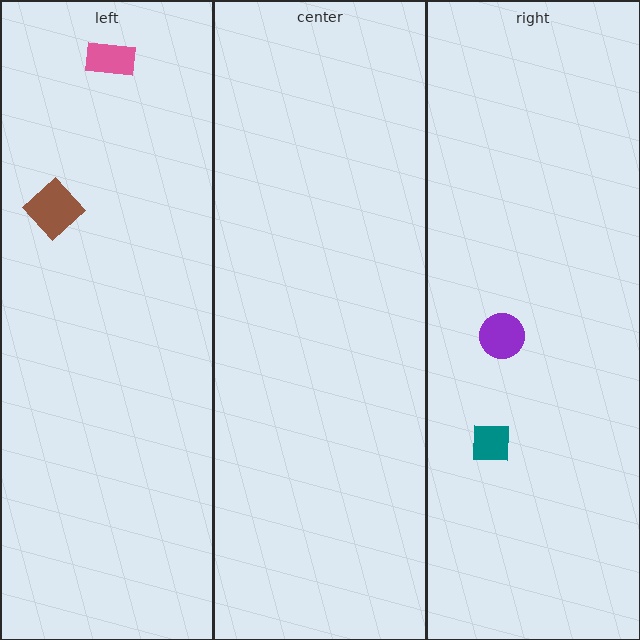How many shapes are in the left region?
2.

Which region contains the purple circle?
The right region.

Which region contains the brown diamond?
The left region.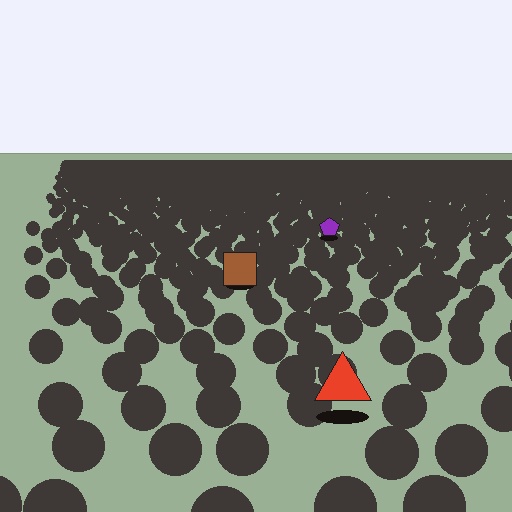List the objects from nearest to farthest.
From nearest to farthest: the red triangle, the brown square, the purple pentagon.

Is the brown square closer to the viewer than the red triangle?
No. The red triangle is closer — you can tell from the texture gradient: the ground texture is coarser near it.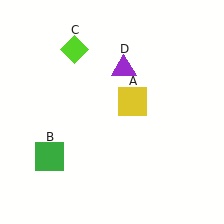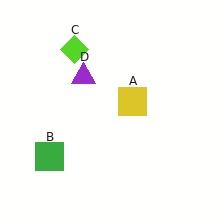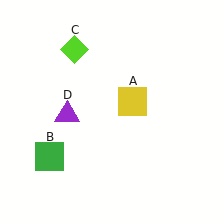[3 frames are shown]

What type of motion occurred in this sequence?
The purple triangle (object D) rotated counterclockwise around the center of the scene.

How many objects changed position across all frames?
1 object changed position: purple triangle (object D).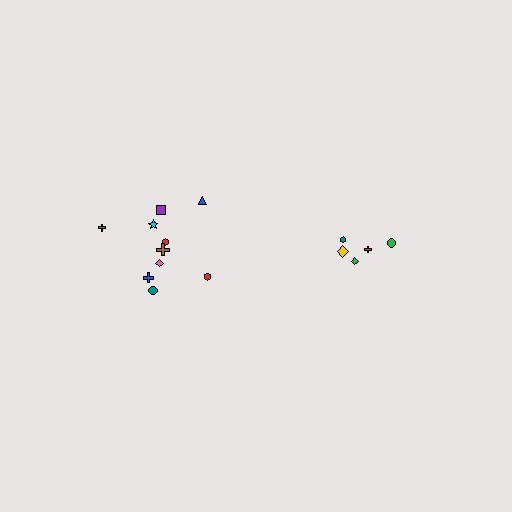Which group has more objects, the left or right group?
The left group.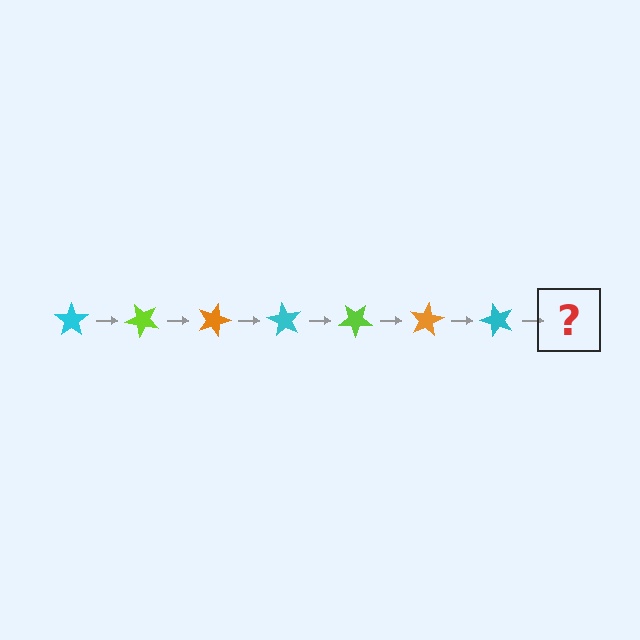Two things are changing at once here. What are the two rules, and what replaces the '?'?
The two rules are that it rotates 45 degrees each step and the color cycles through cyan, lime, and orange. The '?' should be a lime star, rotated 315 degrees from the start.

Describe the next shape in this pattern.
It should be a lime star, rotated 315 degrees from the start.